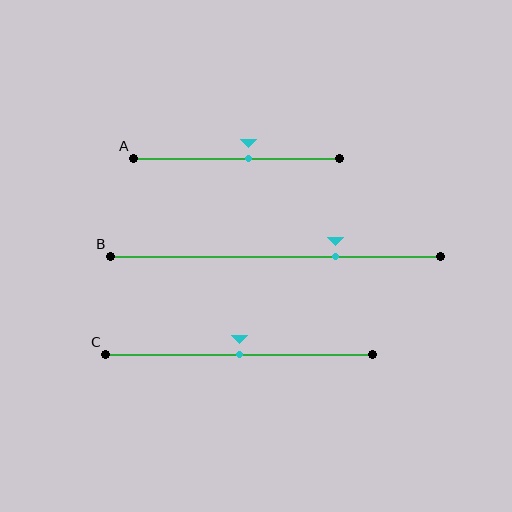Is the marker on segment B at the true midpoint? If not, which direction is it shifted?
No, the marker on segment B is shifted to the right by about 18% of the segment length.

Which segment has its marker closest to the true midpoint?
Segment C has its marker closest to the true midpoint.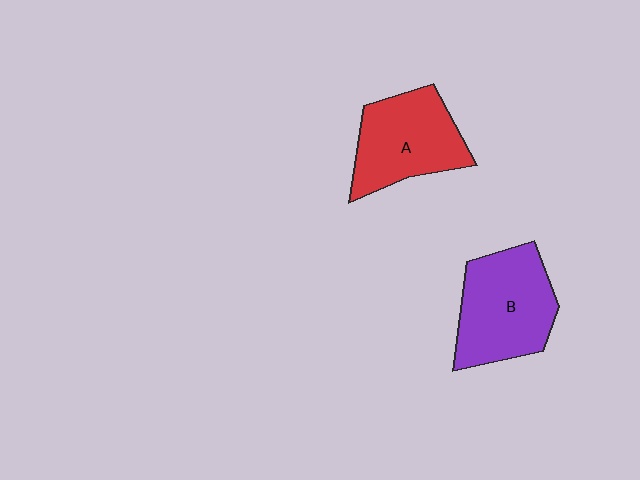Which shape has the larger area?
Shape B (purple).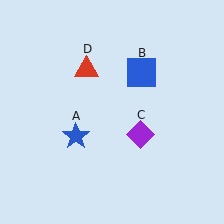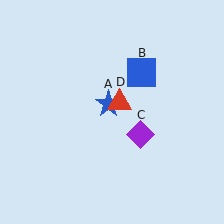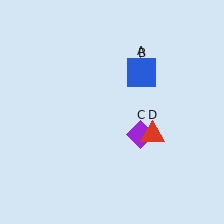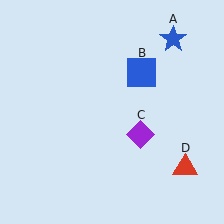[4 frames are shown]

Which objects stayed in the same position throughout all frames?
Blue square (object B) and purple diamond (object C) remained stationary.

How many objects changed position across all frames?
2 objects changed position: blue star (object A), red triangle (object D).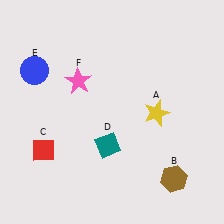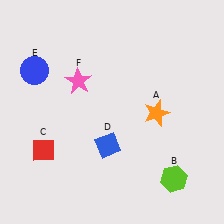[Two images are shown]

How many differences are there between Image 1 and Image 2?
There are 3 differences between the two images.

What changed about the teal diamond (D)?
In Image 1, D is teal. In Image 2, it changed to blue.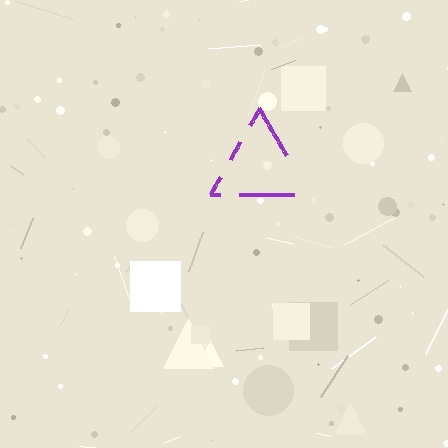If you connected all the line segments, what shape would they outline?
They would outline a triangle.